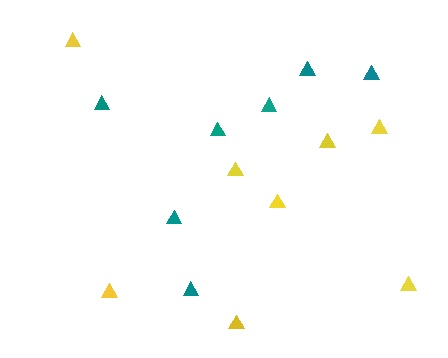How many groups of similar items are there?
There are 2 groups: one group of teal triangles (7) and one group of yellow triangles (8).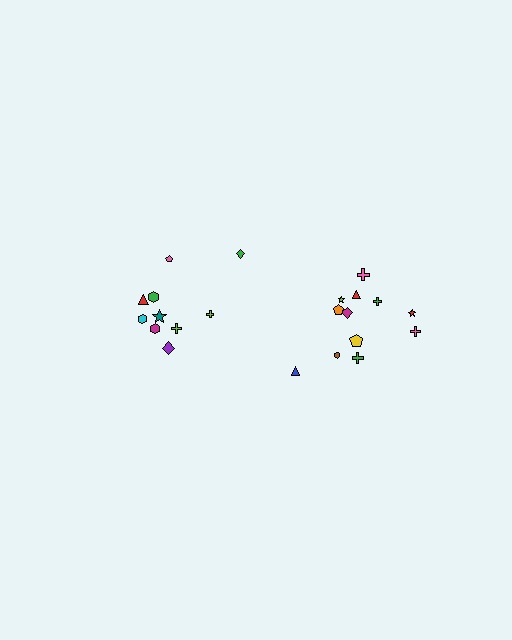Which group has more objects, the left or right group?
The right group.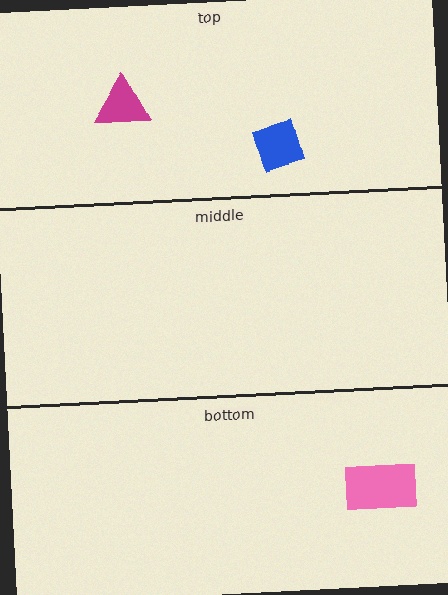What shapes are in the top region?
The magenta triangle, the blue square.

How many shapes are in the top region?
2.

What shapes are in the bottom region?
The pink rectangle.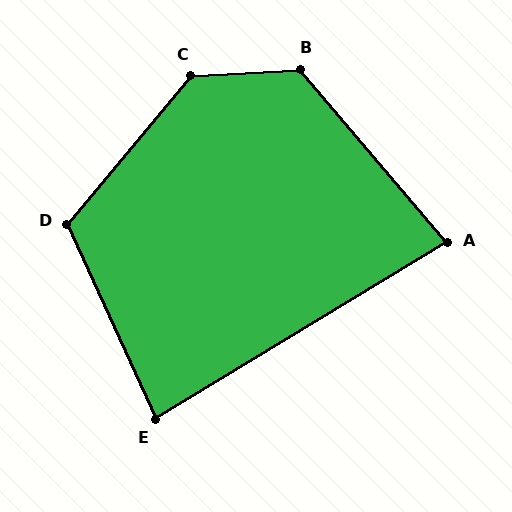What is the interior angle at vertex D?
Approximately 116 degrees (obtuse).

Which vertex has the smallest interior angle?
A, at approximately 81 degrees.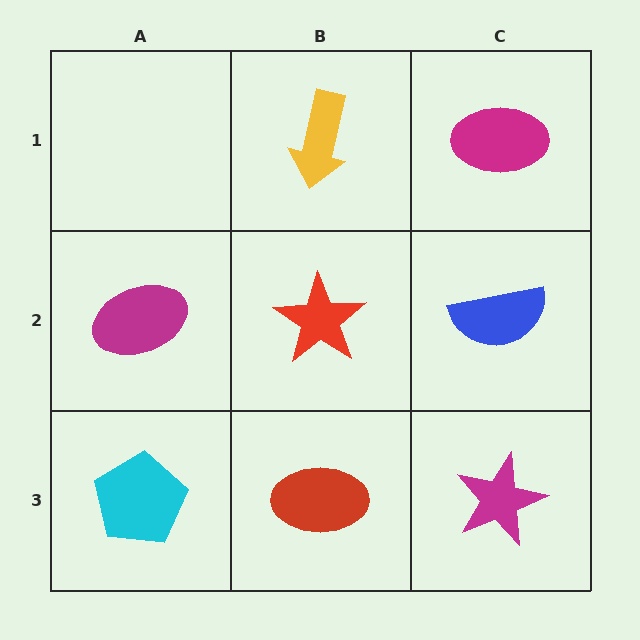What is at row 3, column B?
A red ellipse.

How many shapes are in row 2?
3 shapes.